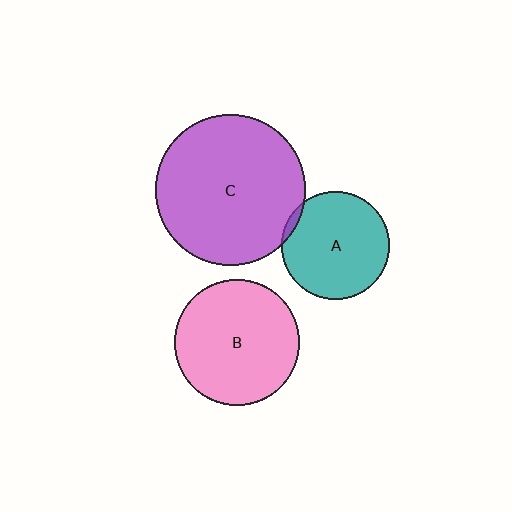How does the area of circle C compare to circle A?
Approximately 1.9 times.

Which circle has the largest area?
Circle C (purple).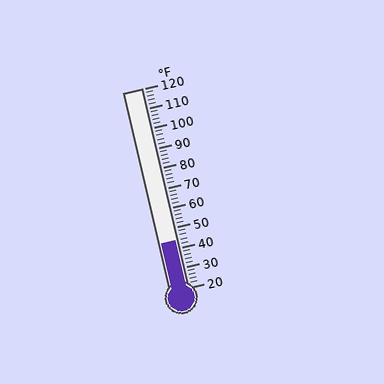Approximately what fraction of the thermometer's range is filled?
The thermometer is filled to approximately 25% of its range.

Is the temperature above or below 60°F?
The temperature is below 60°F.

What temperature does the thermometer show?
The thermometer shows approximately 44°F.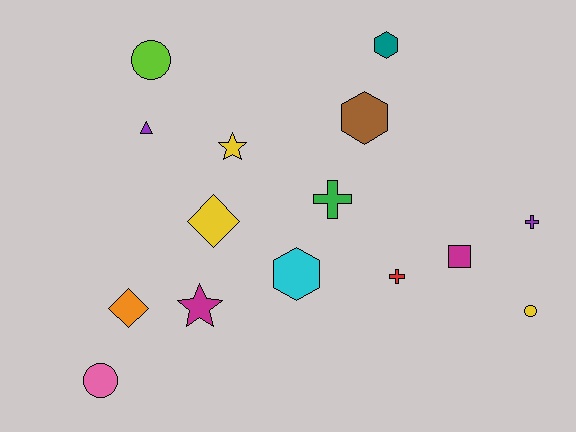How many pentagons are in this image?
There are no pentagons.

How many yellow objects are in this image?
There are 3 yellow objects.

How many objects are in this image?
There are 15 objects.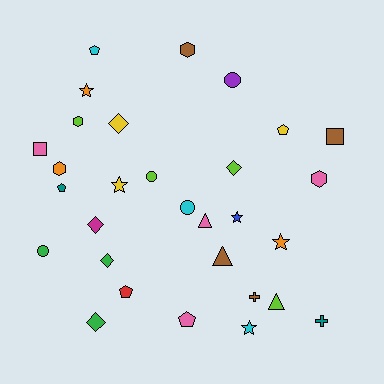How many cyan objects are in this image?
There are 3 cyan objects.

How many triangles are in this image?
There are 3 triangles.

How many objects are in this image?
There are 30 objects.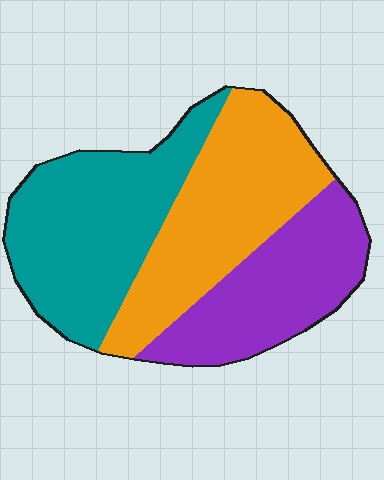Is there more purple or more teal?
Teal.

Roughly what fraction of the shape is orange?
Orange covers about 35% of the shape.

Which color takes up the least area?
Purple, at roughly 30%.